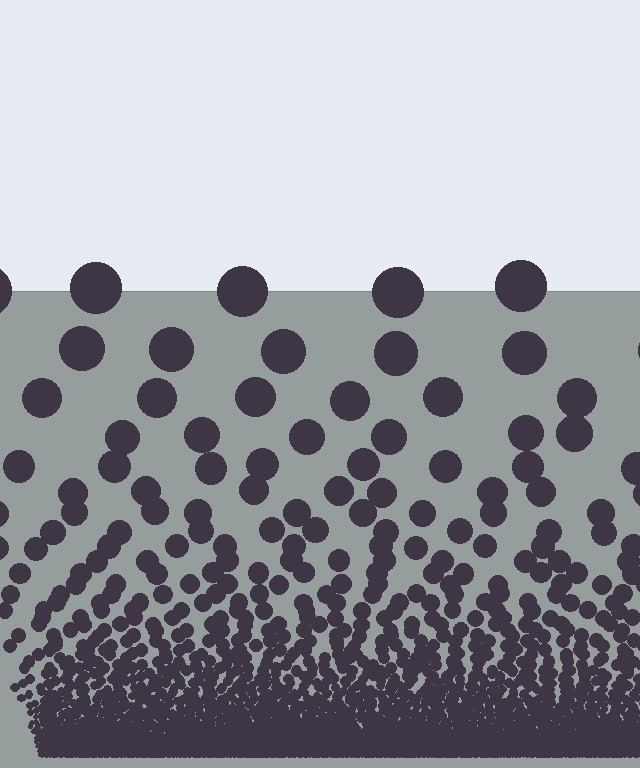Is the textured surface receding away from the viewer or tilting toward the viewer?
The surface appears to tilt toward the viewer. Texture elements get larger and sparser toward the top.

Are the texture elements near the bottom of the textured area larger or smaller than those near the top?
Smaller. The gradient is inverted — elements near the bottom are smaller and denser.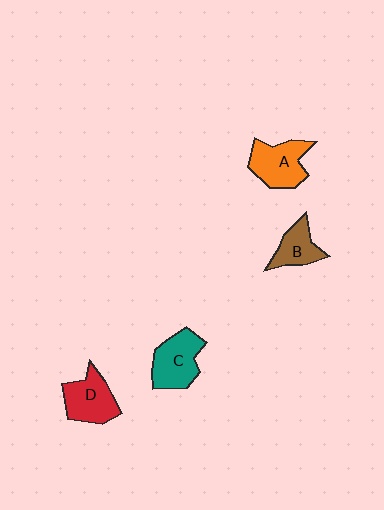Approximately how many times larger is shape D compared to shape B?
Approximately 1.4 times.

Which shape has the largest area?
Shape A (orange).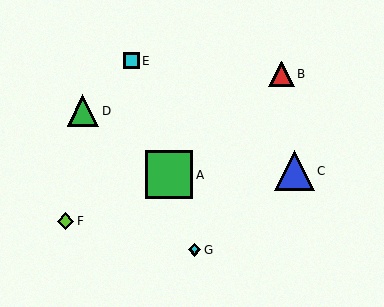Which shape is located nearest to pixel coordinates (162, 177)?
The green square (labeled A) at (169, 175) is nearest to that location.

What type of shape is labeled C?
Shape C is a blue triangle.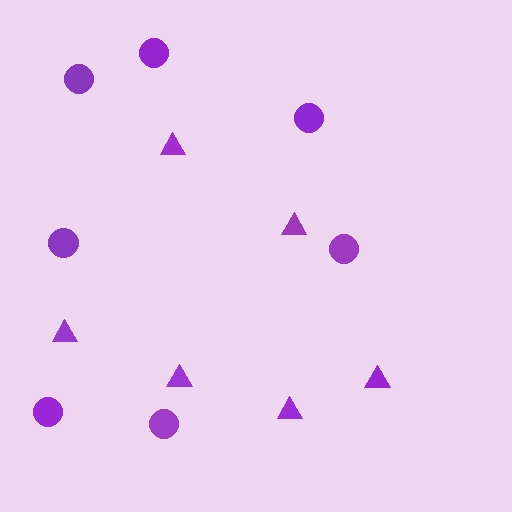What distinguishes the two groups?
There are 2 groups: one group of triangles (6) and one group of circles (7).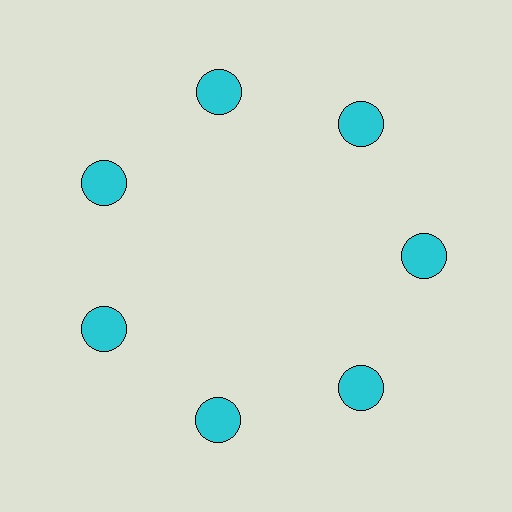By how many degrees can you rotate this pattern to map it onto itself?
The pattern maps onto itself every 51 degrees of rotation.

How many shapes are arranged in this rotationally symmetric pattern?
There are 7 shapes, arranged in 7 groups of 1.